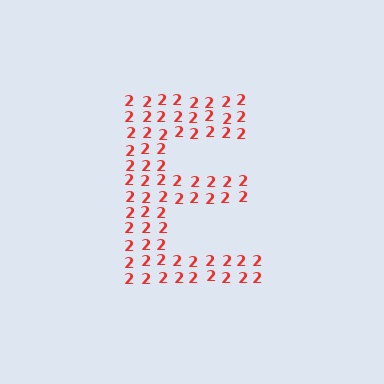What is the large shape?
The large shape is the letter E.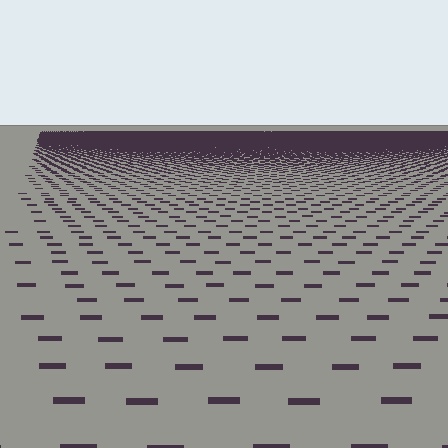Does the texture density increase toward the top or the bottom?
Density increases toward the top.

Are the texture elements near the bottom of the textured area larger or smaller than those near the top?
Larger. Near the bottom, elements are closer to the viewer and appear at a bigger on-screen size.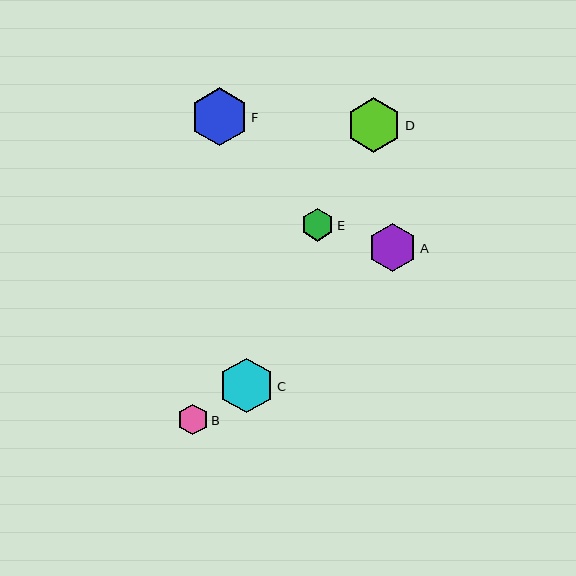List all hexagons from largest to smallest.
From largest to smallest: F, D, C, A, E, B.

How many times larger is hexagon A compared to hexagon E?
Hexagon A is approximately 1.5 times the size of hexagon E.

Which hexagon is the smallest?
Hexagon B is the smallest with a size of approximately 31 pixels.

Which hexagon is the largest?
Hexagon F is the largest with a size of approximately 58 pixels.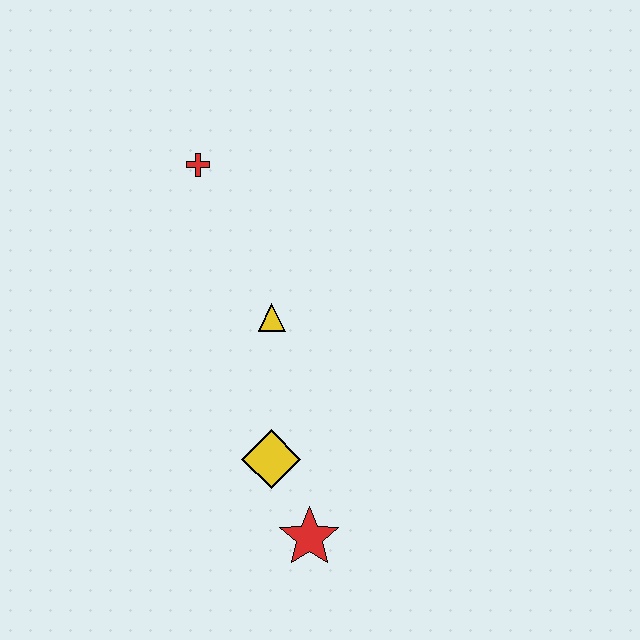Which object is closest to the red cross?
The yellow triangle is closest to the red cross.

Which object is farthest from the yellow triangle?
The red star is farthest from the yellow triangle.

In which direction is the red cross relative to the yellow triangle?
The red cross is above the yellow triangle.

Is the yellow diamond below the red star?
No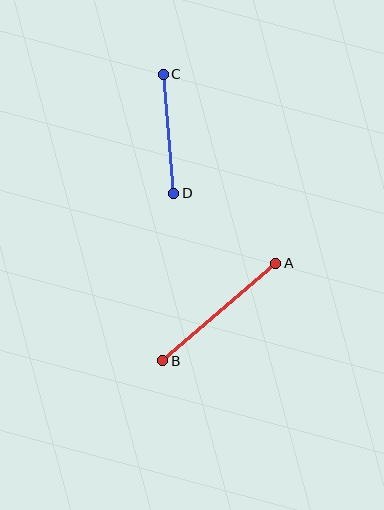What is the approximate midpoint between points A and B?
The midpoint is at approximately (219, 312) pixels.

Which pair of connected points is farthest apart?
Points A and B are farthest apart.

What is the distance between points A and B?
The distance is approximately 149 pixels.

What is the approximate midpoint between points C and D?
The midpoint is at approximately (168, 134) pixels.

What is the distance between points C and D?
The distance is approximately 119 pixels.